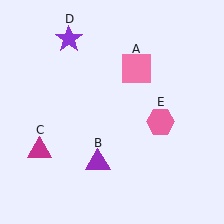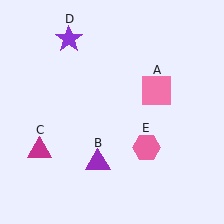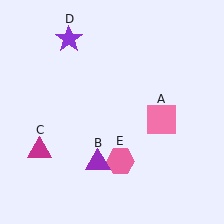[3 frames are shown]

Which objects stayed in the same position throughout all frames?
Purple triangle (object B) and magenta triangle (object C) and purple star (object D) remained stationary.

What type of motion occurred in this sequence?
The pink square (object A), pink hexagon (object E) rotated clockwise around the center of the scene.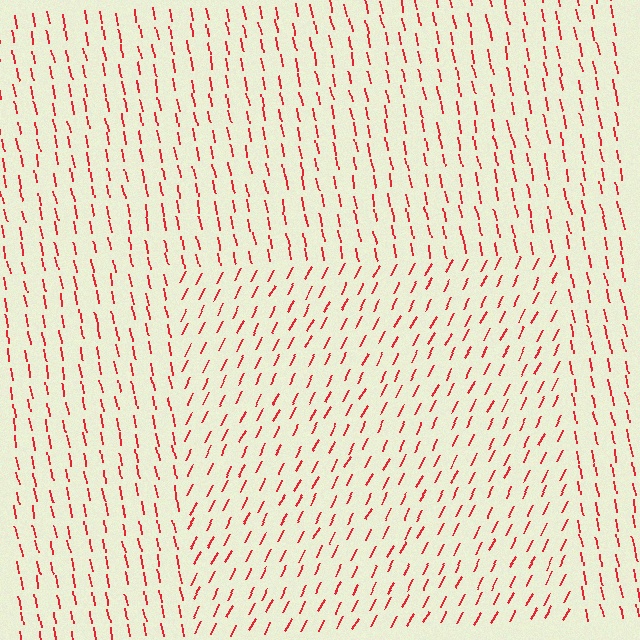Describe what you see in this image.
The image is filled with small red line segments. A rectangle region in the image has lines oriented differently from the surrounding lines, creating a visible texture boundary.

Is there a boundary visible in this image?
Yes, there is a texture boundary formed by a change in line orientation.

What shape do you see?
I see a rectangle.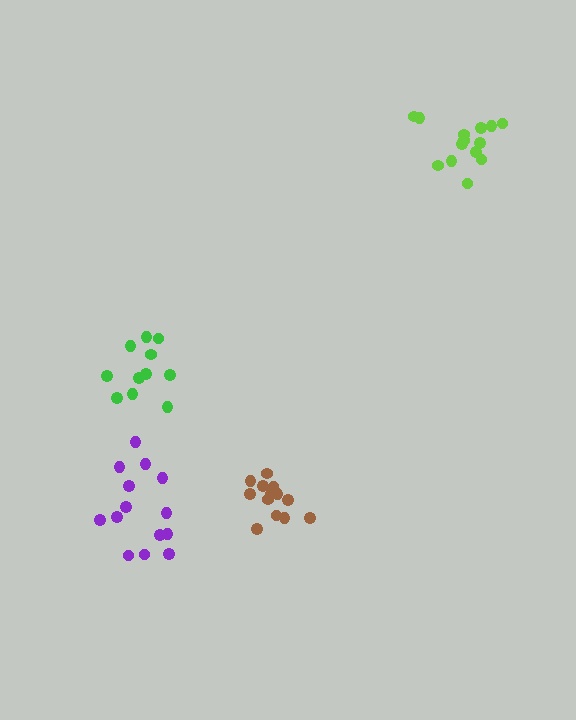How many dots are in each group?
Group 1: 13 dots, Group 2: 11 dots, Group 3: 14 dots, Group 4: 14 dots (52 total).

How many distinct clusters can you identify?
There are 4 distinct clusters.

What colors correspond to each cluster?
The clusters are colored: brown, green, purple, lime.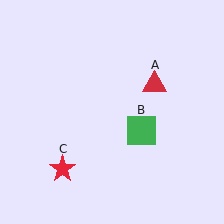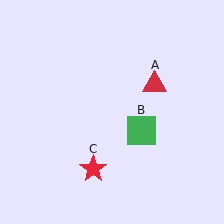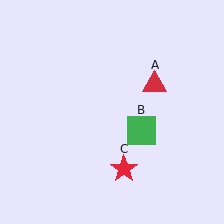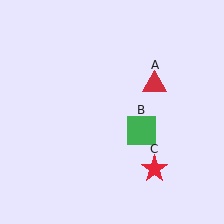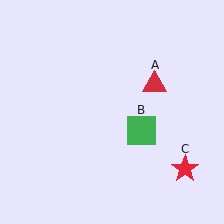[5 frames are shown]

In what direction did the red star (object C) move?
The red star (object C) moved right.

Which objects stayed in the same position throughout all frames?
Red triangle (object A) and green square (object B) remained stationary.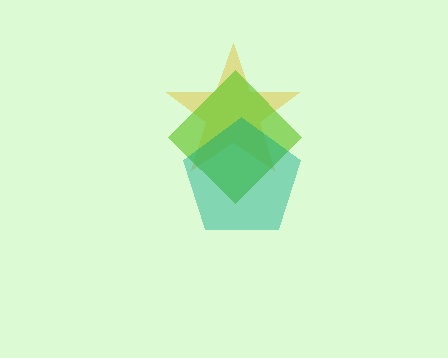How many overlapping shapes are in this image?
There are 3 overlapping shapes in the image.